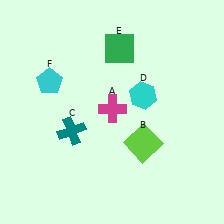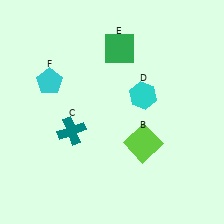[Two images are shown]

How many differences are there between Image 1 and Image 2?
There is 1 difference between the two images.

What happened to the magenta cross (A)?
The magenta cross (A) was removed in Image 2. It was in the top-right area of Image 1.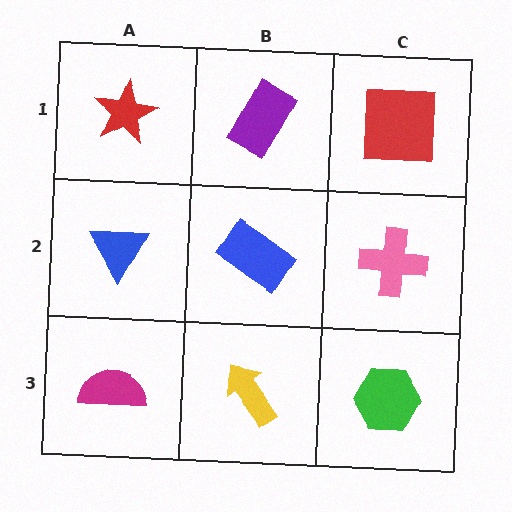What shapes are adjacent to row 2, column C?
A red square (row 1, column C), a green hexagon (row 3, column C), a blue rectangle (row 2, column B).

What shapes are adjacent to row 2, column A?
A red star (row 1, column A), a magenta semicircle (row 3, column A), a blue rectangle (row 2, column B).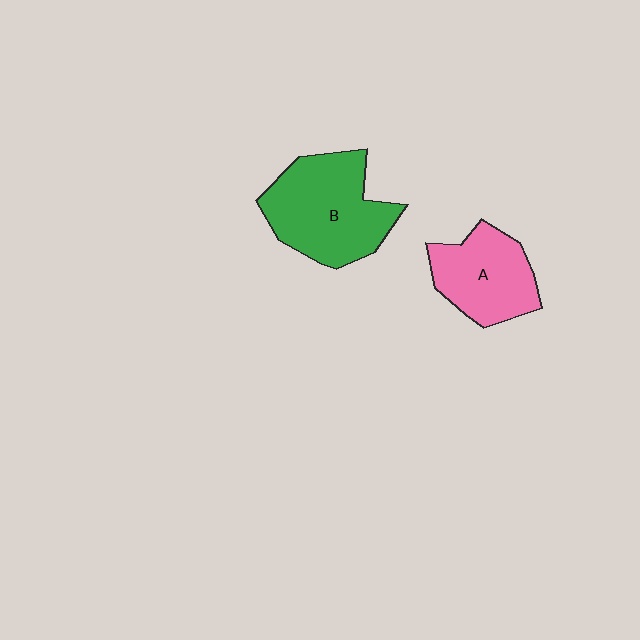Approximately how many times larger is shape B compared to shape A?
Approximately 1.4 times.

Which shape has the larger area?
Shape B (green).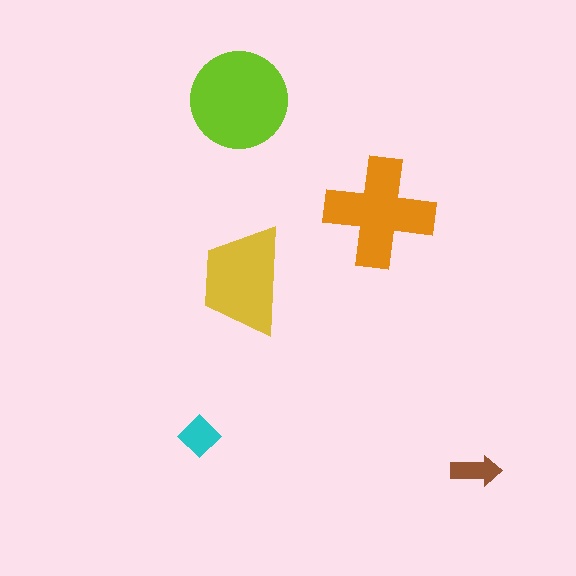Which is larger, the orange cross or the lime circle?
The lime circle.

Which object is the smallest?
The brown arrow.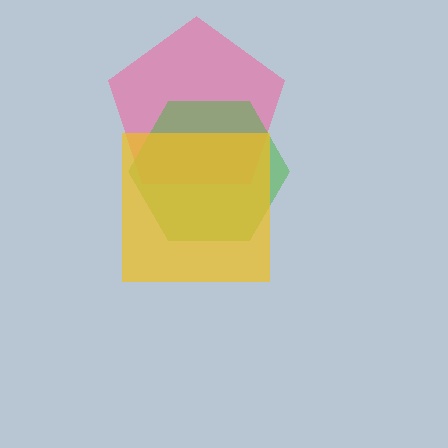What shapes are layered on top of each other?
The layered shapes are: a pink pentagon, a green hexagon, a yellow square.